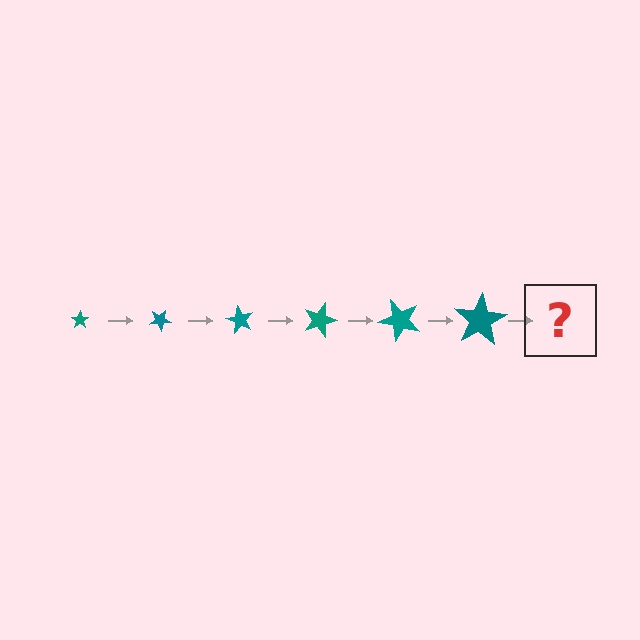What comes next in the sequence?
The next element should be a star, larger than the previous one and rotated 180 degrees from the start.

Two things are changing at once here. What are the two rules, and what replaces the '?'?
The two rules are that the star grows larger each step and it rotates 30 degrees each step. The '?' should be a star, larger than the previous one and rotated 180 degrees from the start.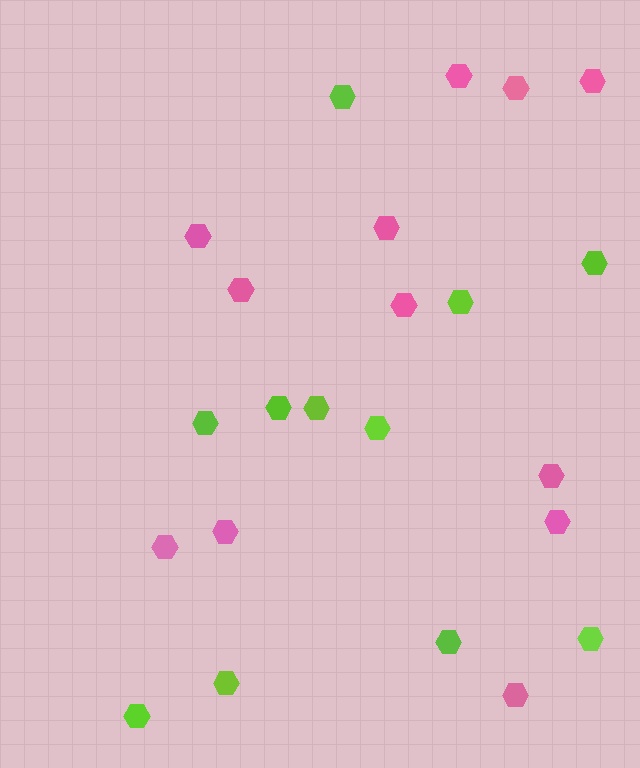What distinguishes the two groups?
There are 2 groups: one group of pink hexagons (12) and one group of lime hexagons (11).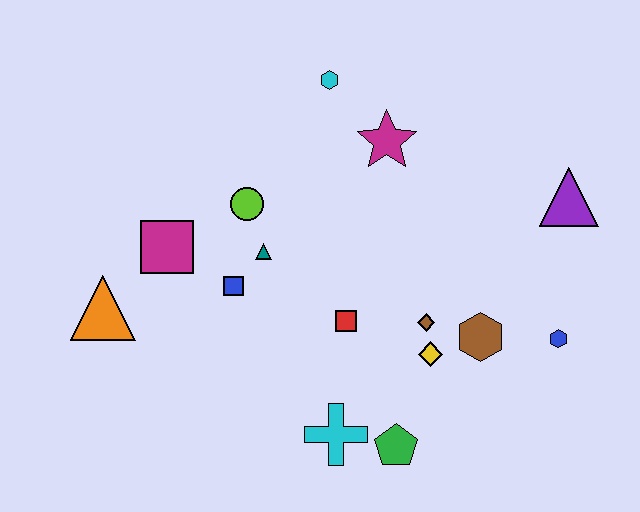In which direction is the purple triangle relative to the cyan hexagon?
The purple triangle is to the right of the cyan hexagon.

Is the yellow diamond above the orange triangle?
No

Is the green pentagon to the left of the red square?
No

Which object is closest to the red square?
The brown diamond is closest to the red square.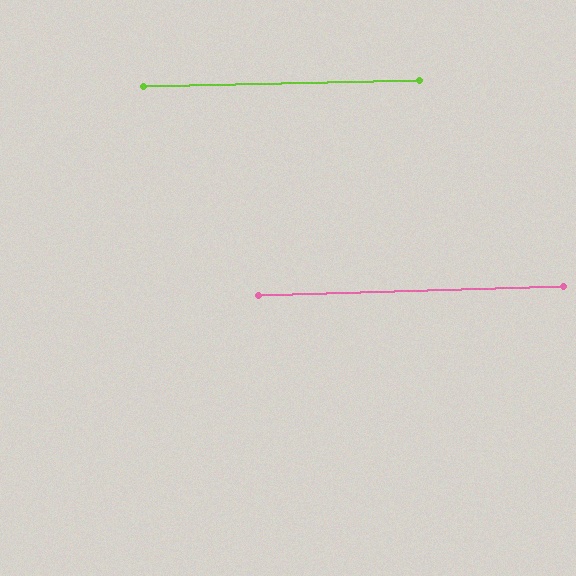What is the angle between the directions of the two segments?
Approximately 1 degree.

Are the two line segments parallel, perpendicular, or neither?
Parallel — their directions differ by only 0.5°.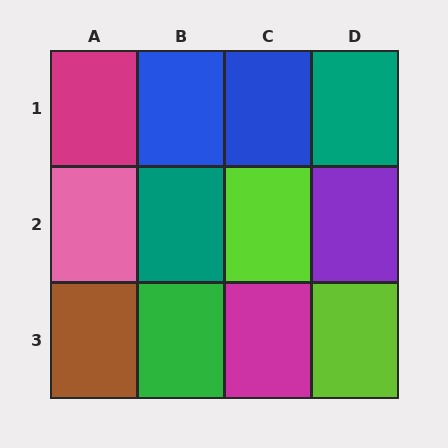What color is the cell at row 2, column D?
Purple.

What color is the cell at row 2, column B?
Teal.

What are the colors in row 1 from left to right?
Magenta, blue, blue, teal.